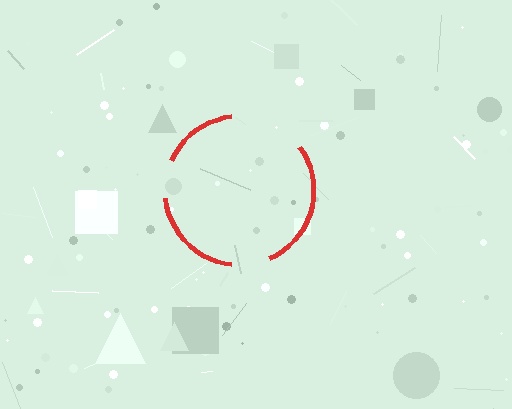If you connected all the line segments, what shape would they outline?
They would outline a circle.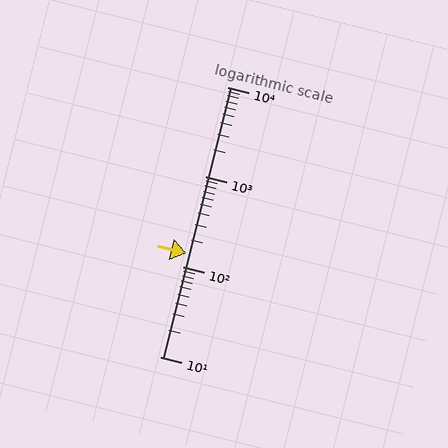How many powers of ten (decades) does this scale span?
The scale spans 3 decades, from 10 to 10000.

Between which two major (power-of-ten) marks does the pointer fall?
The pointer is between 100 and 1000.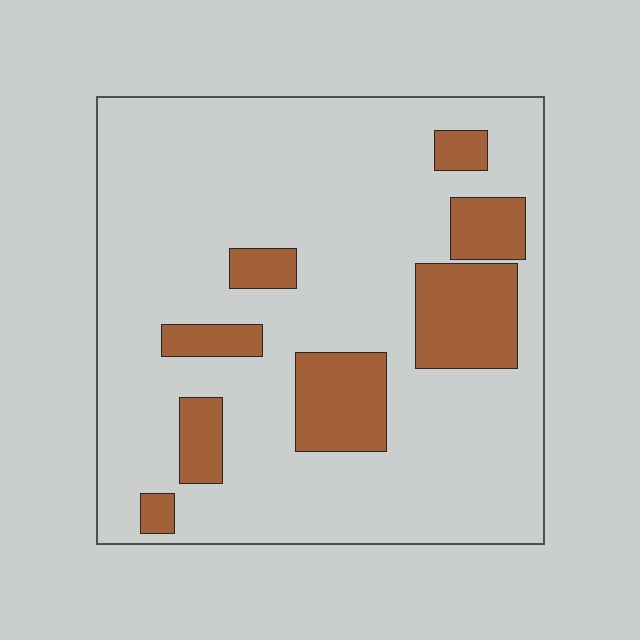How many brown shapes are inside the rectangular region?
8.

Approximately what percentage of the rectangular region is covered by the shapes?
Approximately 20%.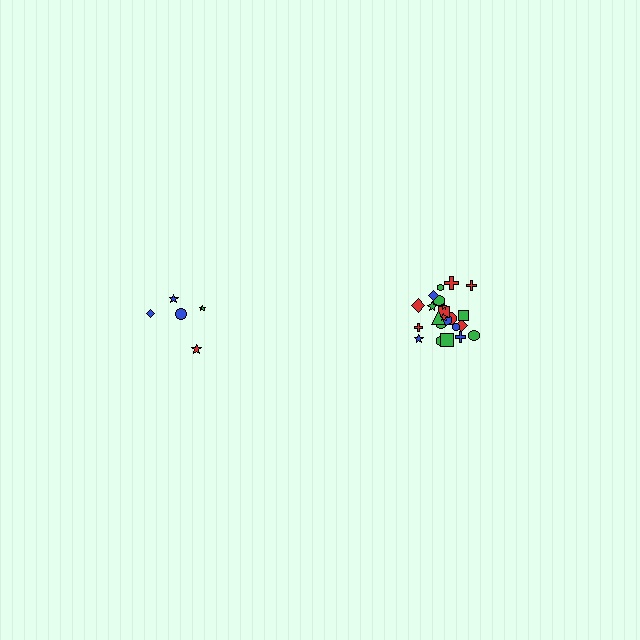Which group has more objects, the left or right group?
The right group.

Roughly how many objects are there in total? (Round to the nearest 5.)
Roughly 30 objects in total.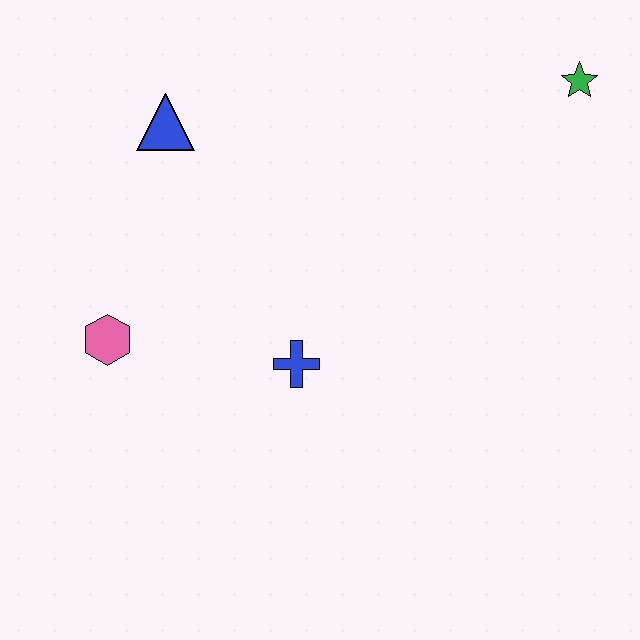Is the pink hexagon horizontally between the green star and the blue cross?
No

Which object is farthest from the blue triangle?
The green star is farthest from the blue triangle.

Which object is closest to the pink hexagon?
The blue cross is closest to the pink hexagon.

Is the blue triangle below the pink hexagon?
No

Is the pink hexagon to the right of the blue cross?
No